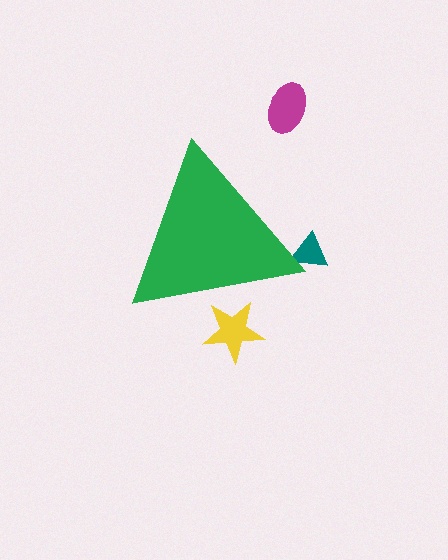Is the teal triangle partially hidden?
Yes, the teal triangle is partially hidden behind the green triangle.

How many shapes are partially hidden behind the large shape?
2 shapes are partially hidden.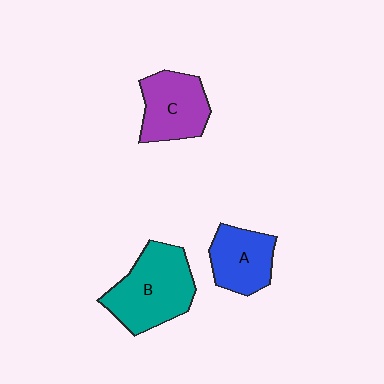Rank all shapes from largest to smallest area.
From largest to smallest: B (teal), C (purple), A (blue).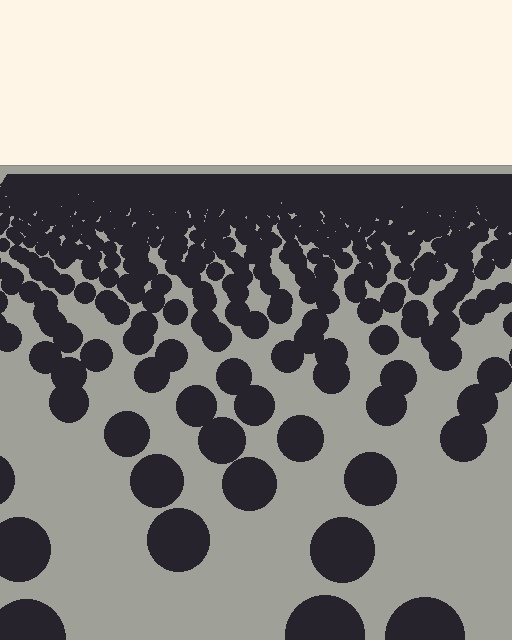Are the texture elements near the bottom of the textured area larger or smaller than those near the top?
Larger. Near the bottom, elements are closer to the viewer and appear at a bigger on-screen size.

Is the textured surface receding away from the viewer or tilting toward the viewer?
The surface is receding away from the viewer. Texture elements get smaller and denser toward the top.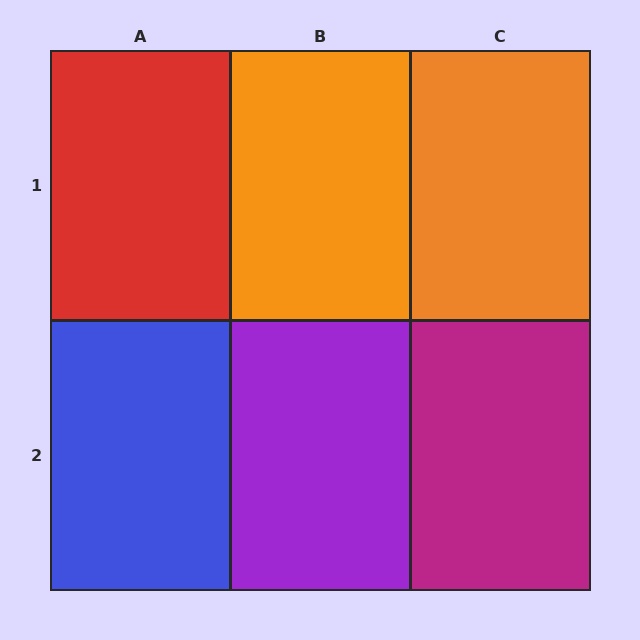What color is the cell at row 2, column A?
Blue.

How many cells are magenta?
1 cell is magenta.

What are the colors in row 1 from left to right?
Red, orange, orange.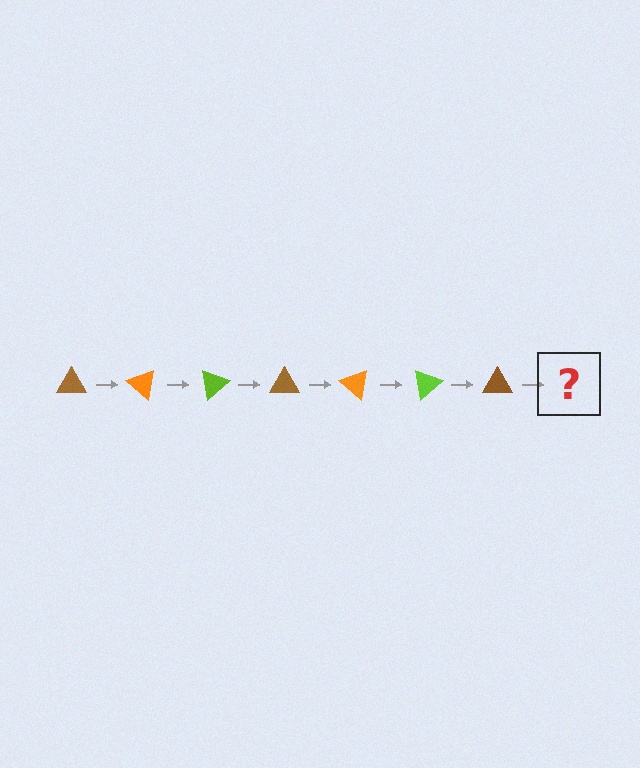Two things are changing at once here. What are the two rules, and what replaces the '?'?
The two rules are that it rotates 40 degrees each step and the color cycles through brown, orange, and lime. The '?' should be an orange triangle, rotated 280 degrees from the start.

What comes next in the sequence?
The next element should be an orange triangle, rotated 280 degrees from the start.